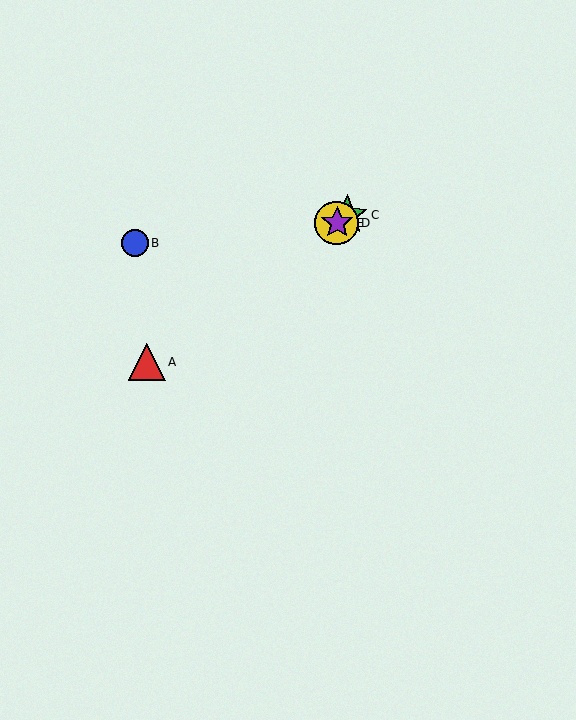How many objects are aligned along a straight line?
4 objects (A, C, D, E) are aligned along a straight line.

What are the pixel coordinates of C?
Object C is at (347, 215).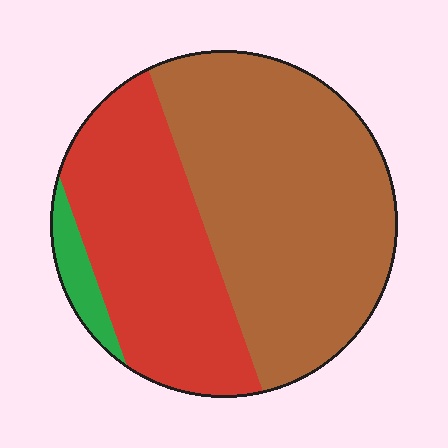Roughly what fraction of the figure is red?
Red takes up about three eighths (3/8) of the figure.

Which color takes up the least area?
Green, at roughly 5%.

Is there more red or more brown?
Brown.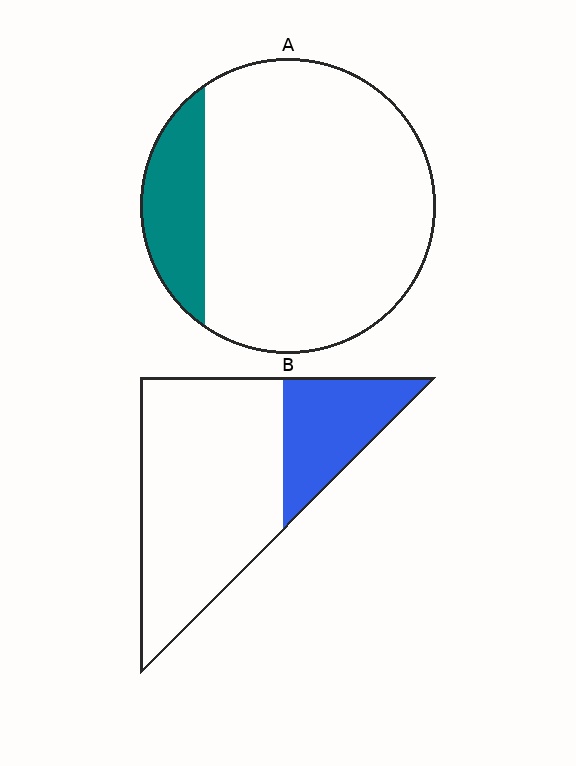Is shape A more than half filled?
No.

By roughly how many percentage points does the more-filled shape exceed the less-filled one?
By roughly 10 percentage points (B over A).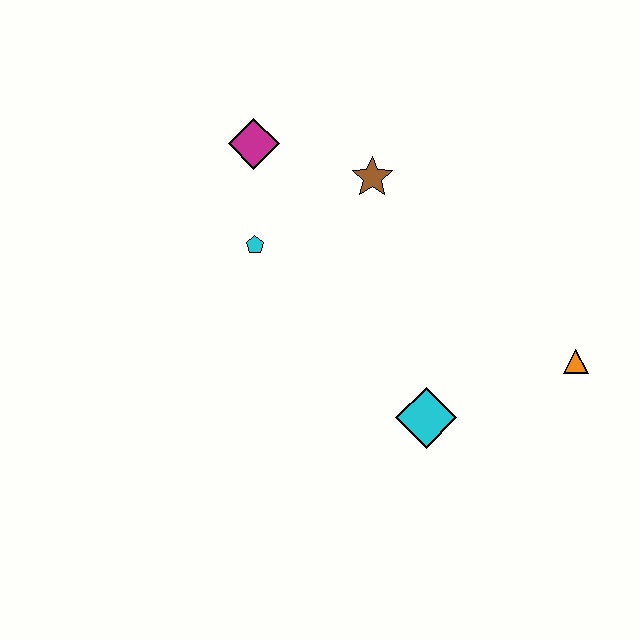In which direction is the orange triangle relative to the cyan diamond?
The orange triangle is to the right of the cyan diamond.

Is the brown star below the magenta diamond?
Yes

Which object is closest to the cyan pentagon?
The magenta diamond is closest to the cyan pentagon.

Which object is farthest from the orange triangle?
The magenta diamond is farthest from the orange triangle.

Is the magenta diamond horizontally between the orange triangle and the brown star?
No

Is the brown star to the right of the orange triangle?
No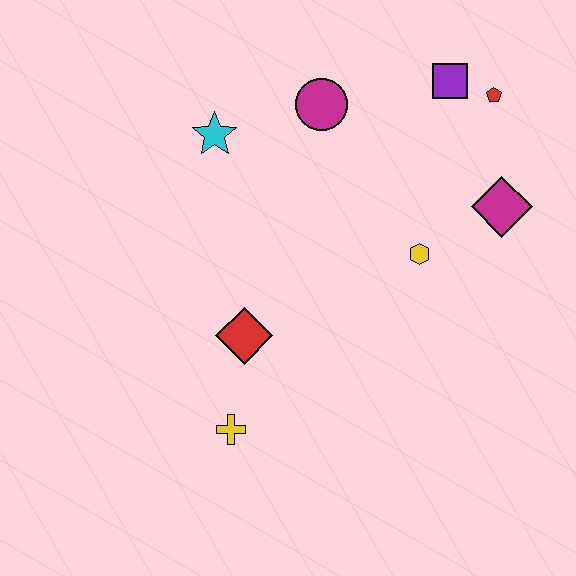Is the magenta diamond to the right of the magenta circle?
Yes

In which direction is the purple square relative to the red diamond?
The purple square is above the red diamond.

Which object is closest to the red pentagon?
The purple square is closest to the red pentagon.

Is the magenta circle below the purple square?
Yes